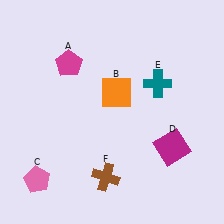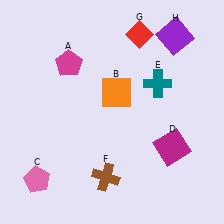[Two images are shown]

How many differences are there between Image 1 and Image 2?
There are 2 differences between the two images.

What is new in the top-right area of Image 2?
A purple square (H) was added in the top-right area of Image 2.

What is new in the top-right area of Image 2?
A red diamond (G) was added in the top-right area of Image 2.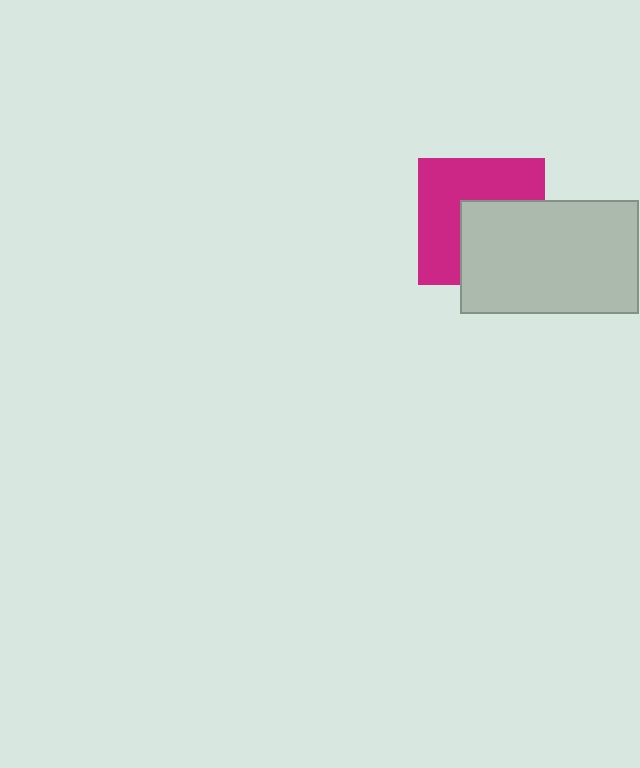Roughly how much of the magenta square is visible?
About half of it is visible (roughly 55%).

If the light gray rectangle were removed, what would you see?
You would see the complete magenta square.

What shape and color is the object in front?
The object in front is a light gray rectangle.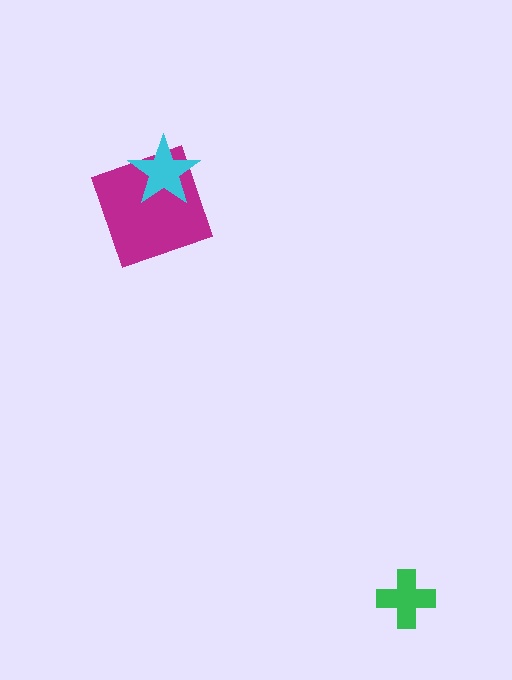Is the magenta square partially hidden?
Yes, it is partially covered by another shape.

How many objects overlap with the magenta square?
1 object overlaps with the magenta square.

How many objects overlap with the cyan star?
1 object overlaps with the cyan star.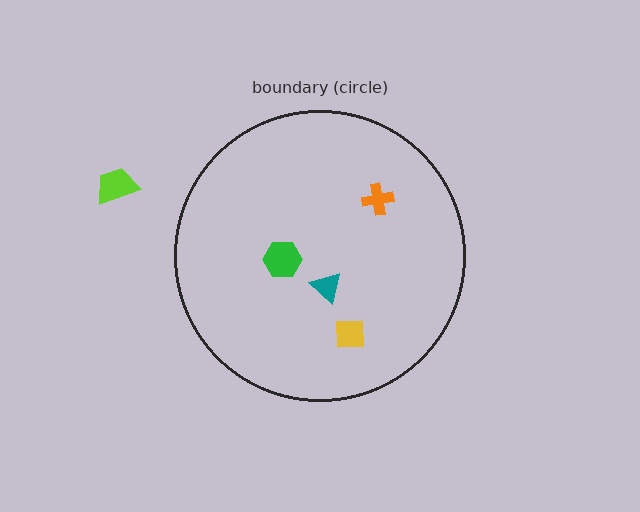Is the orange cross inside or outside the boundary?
Inside.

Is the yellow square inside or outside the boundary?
Inside.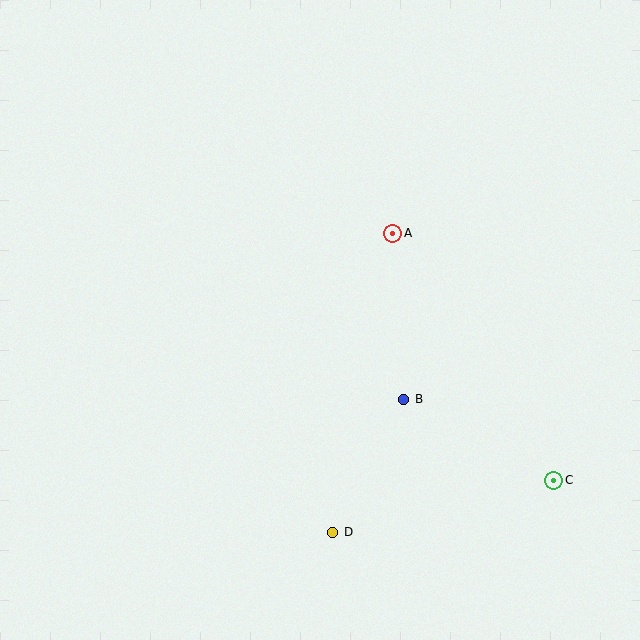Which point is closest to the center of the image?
Point A at (393, 233) is closest to the center.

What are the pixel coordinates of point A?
Point A is at (393, 233).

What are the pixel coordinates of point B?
Point B is at (404, 399).